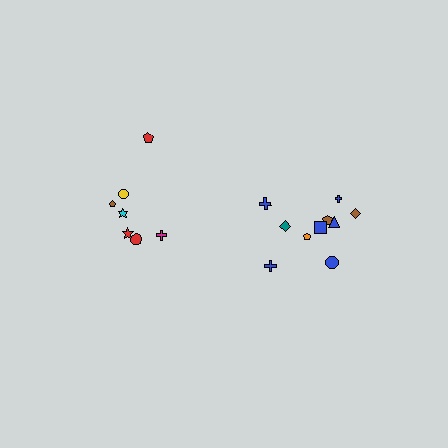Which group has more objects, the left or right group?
The right group.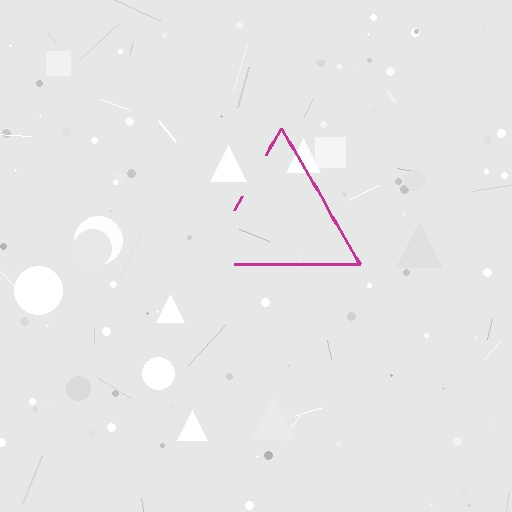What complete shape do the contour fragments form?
The contour fragments form a triangle.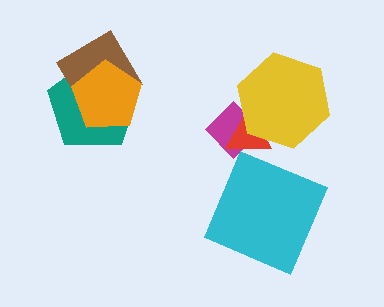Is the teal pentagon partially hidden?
Yes, it is partially covered by another shape.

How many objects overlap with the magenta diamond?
2 objects overlap with the magenta diamond.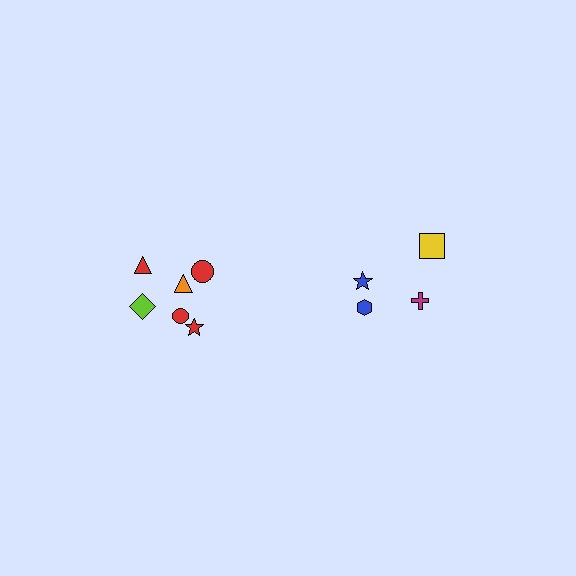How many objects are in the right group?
There are 4 objects.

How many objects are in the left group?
There are 6 objects.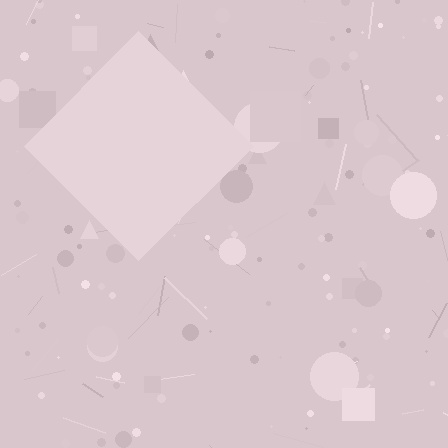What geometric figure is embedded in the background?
A diamond is embedded in the background.